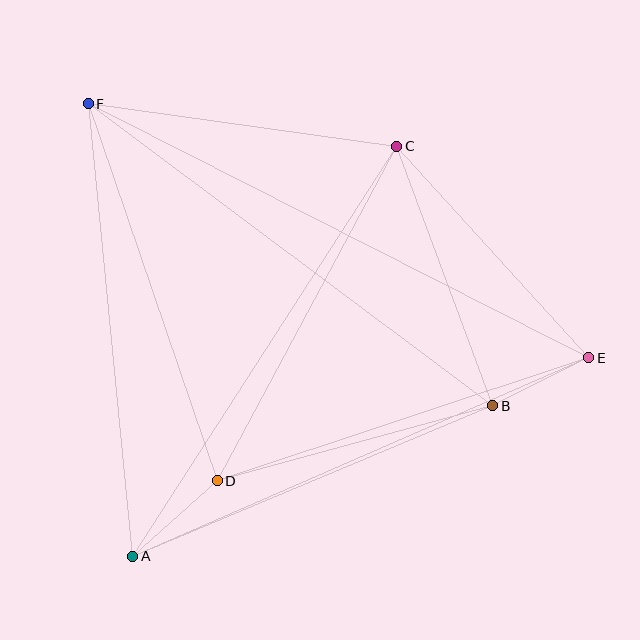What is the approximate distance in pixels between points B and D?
The distance between B and D is approximately 286 pixels.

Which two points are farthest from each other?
Points E and F are farthest from each other.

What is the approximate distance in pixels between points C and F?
The distance between C and F is approximately 312 pixels.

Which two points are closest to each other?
Points B and E are closest to each other.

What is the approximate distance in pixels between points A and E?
The distance between A and E is approximately 497 pixels.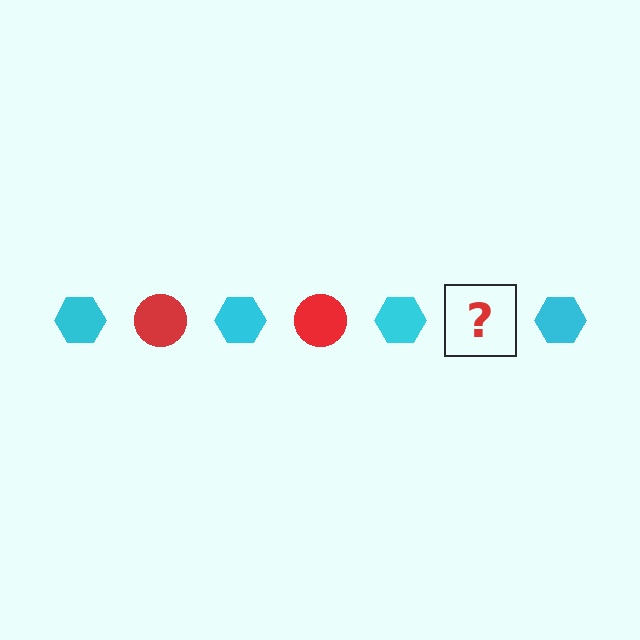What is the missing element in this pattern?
The missing element is a red circle.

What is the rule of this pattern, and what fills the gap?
The rule is that the pattern alternates between cyan hexagon and red circle. The gap should be filled with a red circle.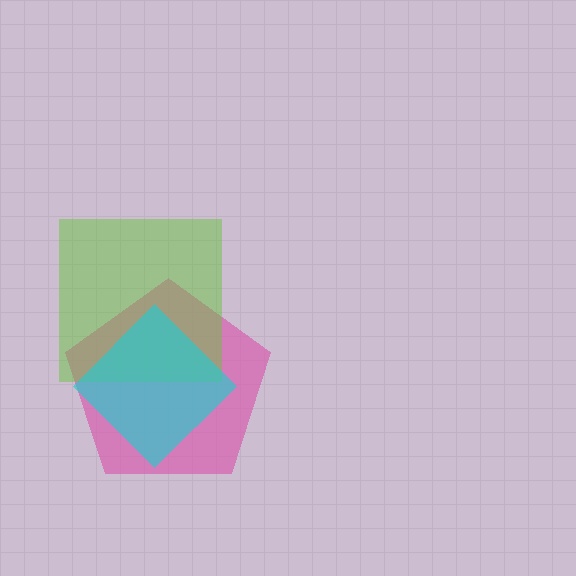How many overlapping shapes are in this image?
There are 3 overlapping shapes in the image.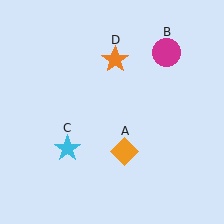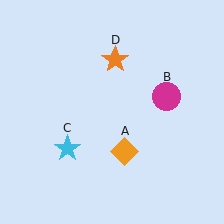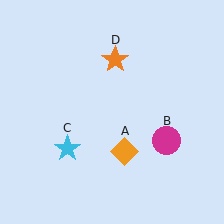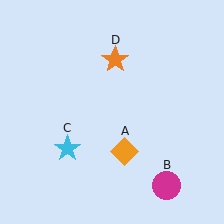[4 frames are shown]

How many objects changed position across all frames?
1 object changed position: magenta circle (object B).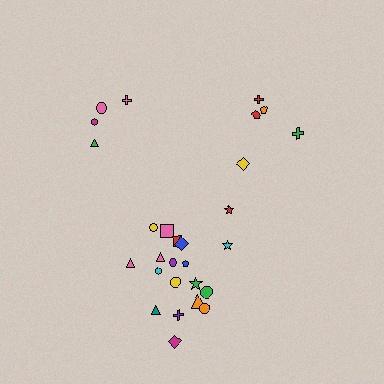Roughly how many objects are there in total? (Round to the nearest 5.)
Roughly 30 objects in total.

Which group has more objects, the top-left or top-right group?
The top-right group.